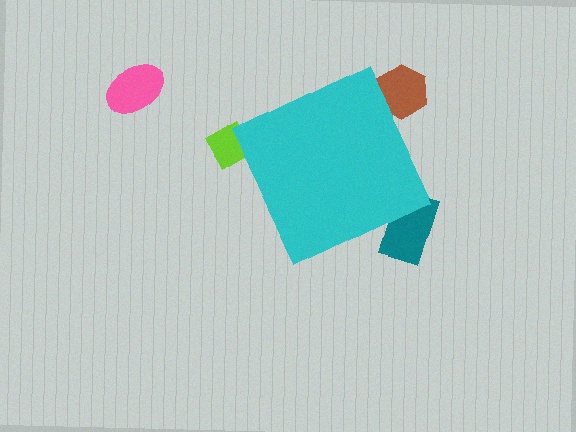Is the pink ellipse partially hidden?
No, the pink ellipse is fully visible.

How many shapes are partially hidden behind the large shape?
3 shapes are partially hidden.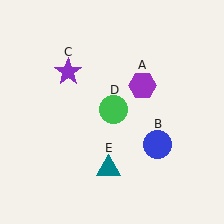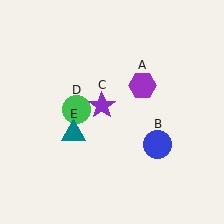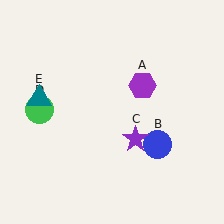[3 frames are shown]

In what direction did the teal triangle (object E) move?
The teal triangle (object E) moved up and to the left.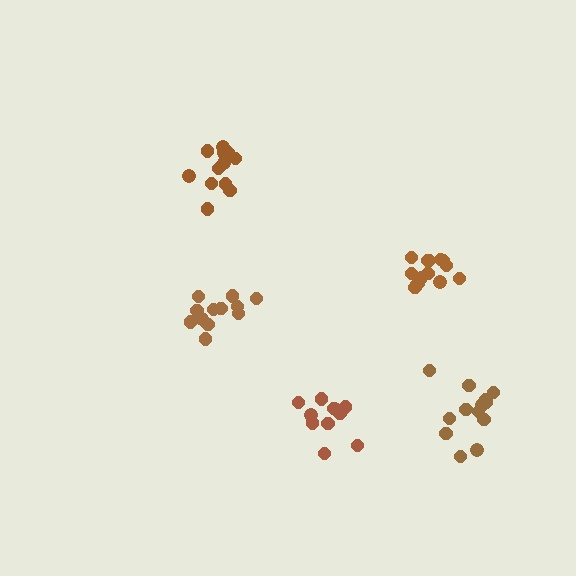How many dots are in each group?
Group 1: 12 dots, Group 2: 14 dots, Group 3: 13 dots, Group 4: 11 dots, Group 5: 13 dots (63 total).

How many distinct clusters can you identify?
There are 5 distinct clusters.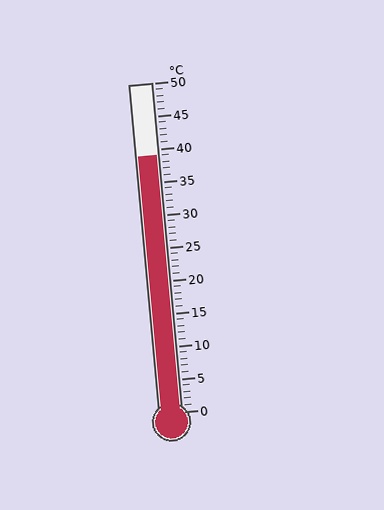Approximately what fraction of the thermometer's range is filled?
The thermometer is filled to approximately 80% of its range.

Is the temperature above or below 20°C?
The temperature is above 20°C.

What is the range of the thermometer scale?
The thermometer scale ranges from 0°C to 50°C.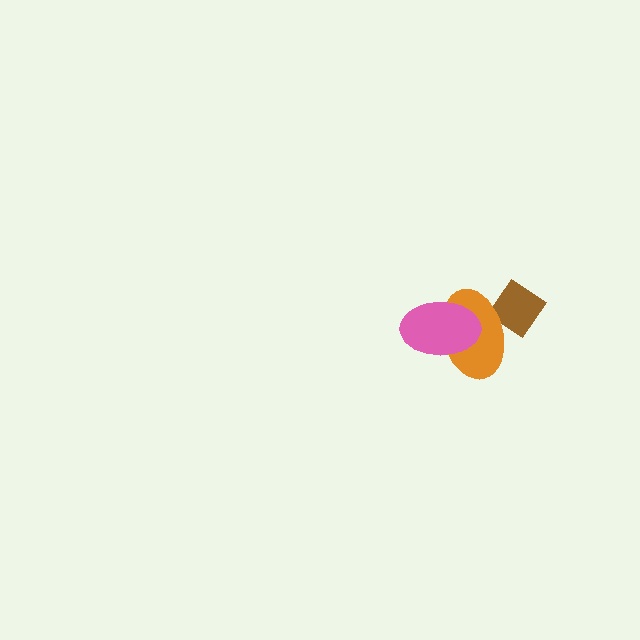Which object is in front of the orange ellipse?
The pink ellipse is in front of the orange ellipse.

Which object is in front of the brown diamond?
The orange ellipse is in front of the brown diamond.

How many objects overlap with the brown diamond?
1 object overlaps with the brown diamond.